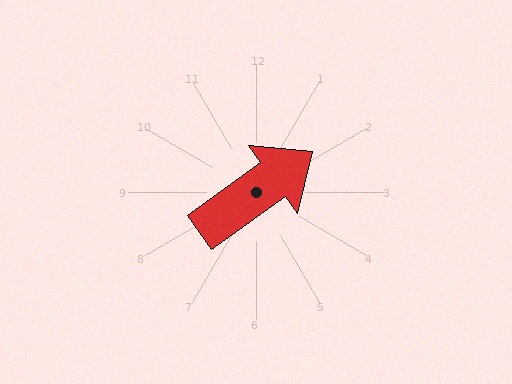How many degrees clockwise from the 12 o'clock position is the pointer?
Approximately 55 degrees.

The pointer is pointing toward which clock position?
Roughly 2 o'clock.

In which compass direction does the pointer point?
Northeast.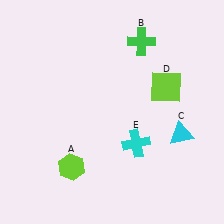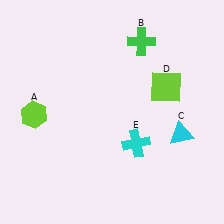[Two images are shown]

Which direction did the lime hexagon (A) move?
The lime hexagon (A) moved up.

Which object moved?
The lime hexagon (A) moved up.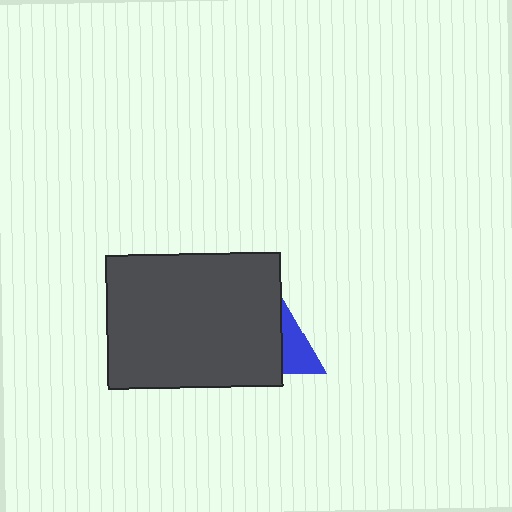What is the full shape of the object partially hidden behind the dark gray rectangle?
The partially hidden object is a blue triangle.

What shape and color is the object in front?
The object in front is a dark gray rectangle.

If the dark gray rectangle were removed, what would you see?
You would see the complete blue triangle.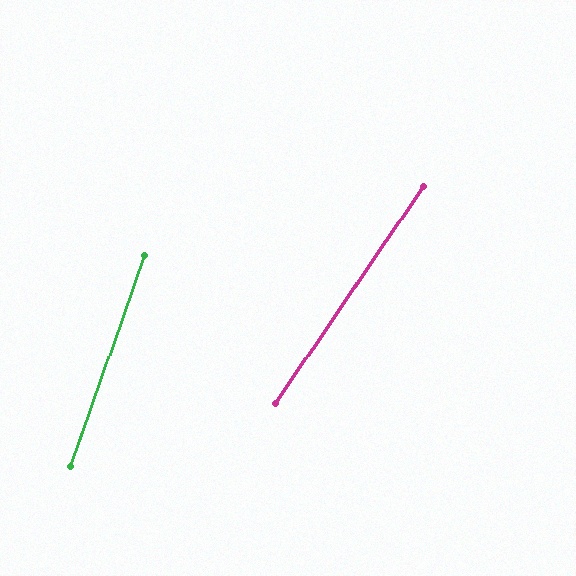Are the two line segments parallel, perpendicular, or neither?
Neither parallel nor perpendicular — they differ by about 15°.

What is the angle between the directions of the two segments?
Approximately 15 degrees.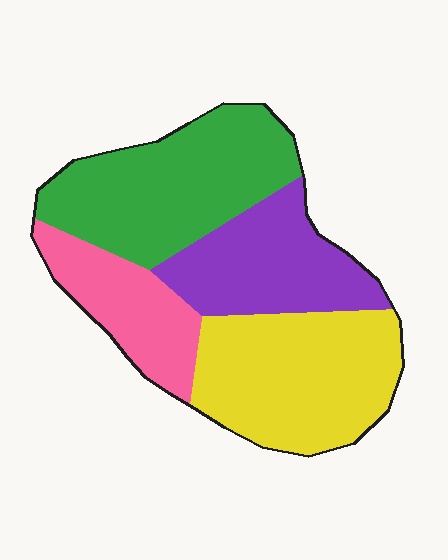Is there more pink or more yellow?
Yellow.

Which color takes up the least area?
Pink, at roughly 15%.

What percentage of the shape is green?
Green takes up about one third (1/3) of the shape.